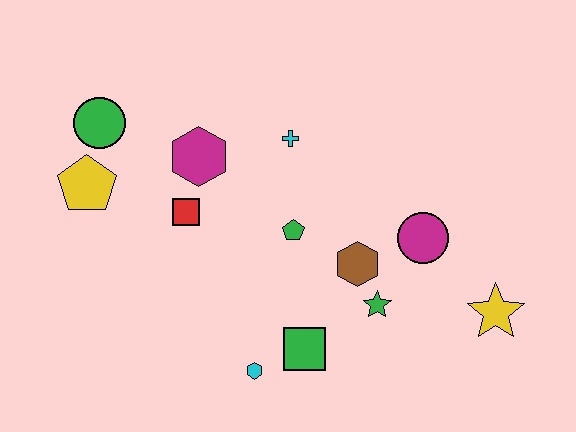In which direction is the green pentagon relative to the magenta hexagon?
The green pentagon is to the right of the magenta hexagon.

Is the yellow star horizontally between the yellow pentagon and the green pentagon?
No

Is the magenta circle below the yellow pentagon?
Yes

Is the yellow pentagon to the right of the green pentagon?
No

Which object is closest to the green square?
The cyan hexagon is closest to the green square.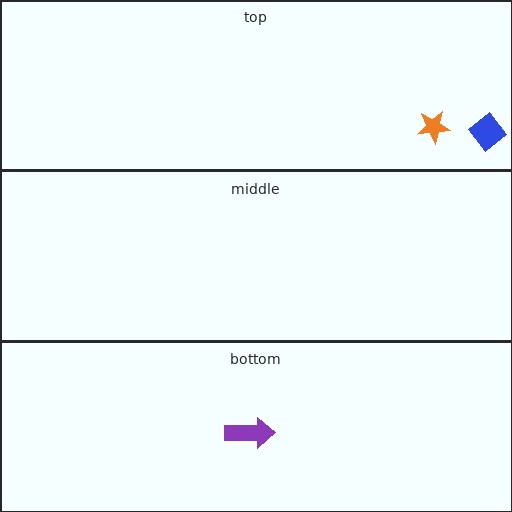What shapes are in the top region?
The orange star, the blue diamond.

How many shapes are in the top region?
2.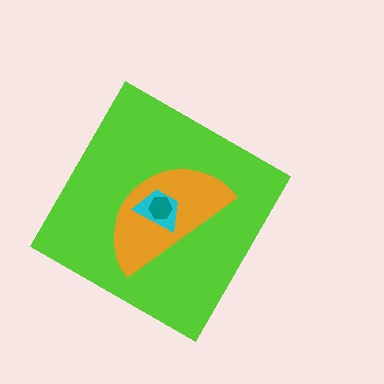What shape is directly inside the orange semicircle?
The cyan trapezoid.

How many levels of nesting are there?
4.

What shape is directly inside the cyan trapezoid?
The teal hexagon.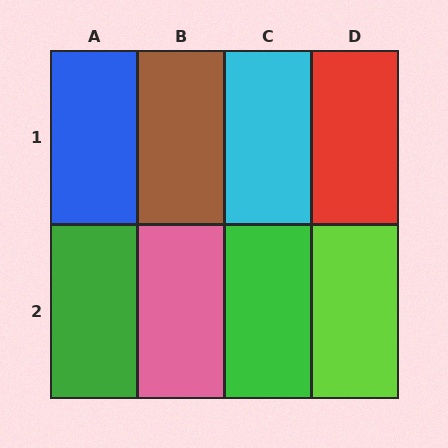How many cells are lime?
1 cell is lime.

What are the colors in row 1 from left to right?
Blue, brown, cyan, red.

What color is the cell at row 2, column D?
Lime.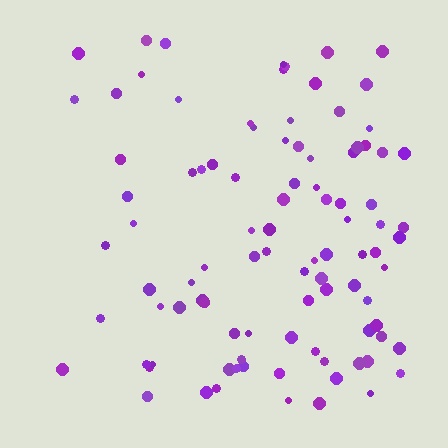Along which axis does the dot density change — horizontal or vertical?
Horizontal.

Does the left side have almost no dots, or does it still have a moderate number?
Still a moderate number, just noticeably fewer than the right.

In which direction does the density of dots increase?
From left to right, with the right side densest.